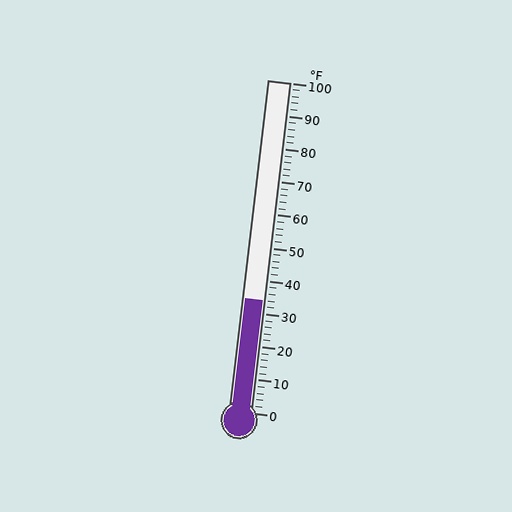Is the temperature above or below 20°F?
The temperature is above 20°F.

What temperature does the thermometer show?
The thermometer shows approximately 34°F.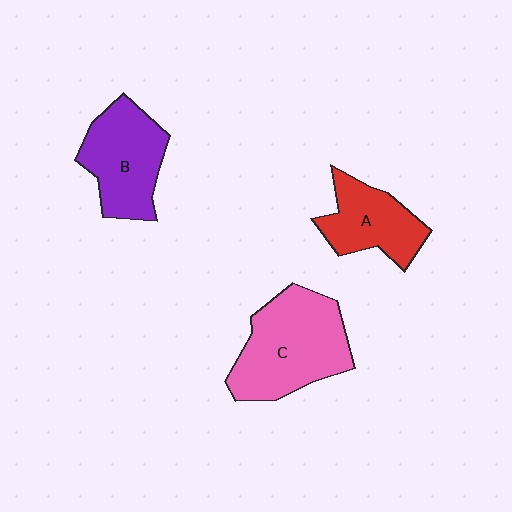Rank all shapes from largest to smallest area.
From largest to smallest: C (pink), B (purple), A (red).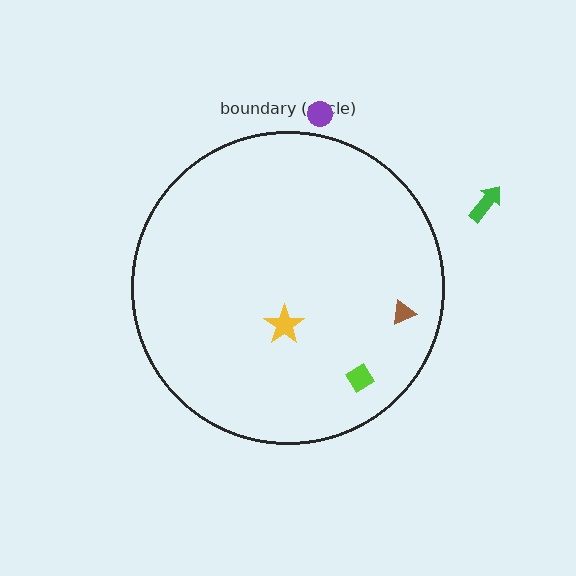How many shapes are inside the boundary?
3 inside, 2 outside.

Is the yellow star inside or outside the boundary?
Inside.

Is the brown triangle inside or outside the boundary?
Inside.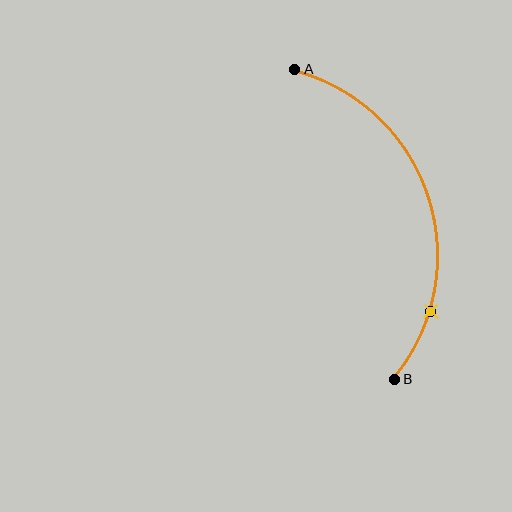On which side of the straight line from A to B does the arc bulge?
The arc bulges to the right of the straight line connecting A and B.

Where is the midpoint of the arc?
The arc midpoint is the point on the curve farthest from the straight line joining A and B. It sits to the right of that line.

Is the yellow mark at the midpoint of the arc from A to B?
No. The yellow mark lies on the arc but is closer to endpoint B. The arc midpoint would be at the point on the curve equidistant along the arc from both A and B.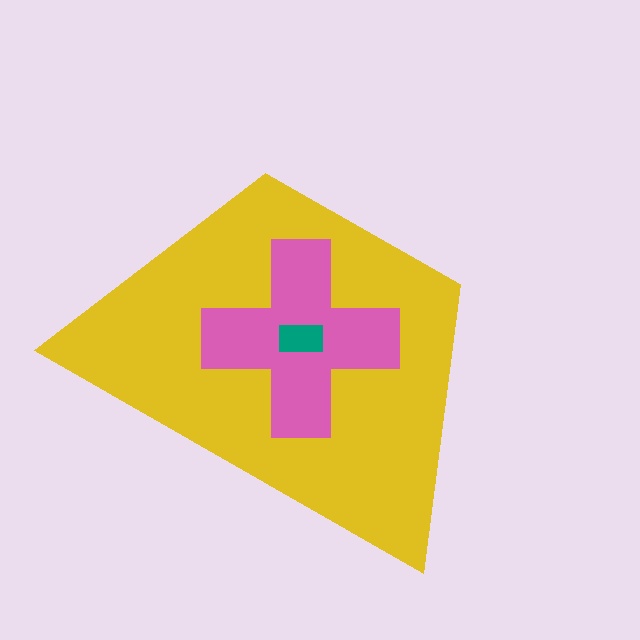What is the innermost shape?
The teal rectangle.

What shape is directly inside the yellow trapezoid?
The pink cross.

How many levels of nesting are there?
3.